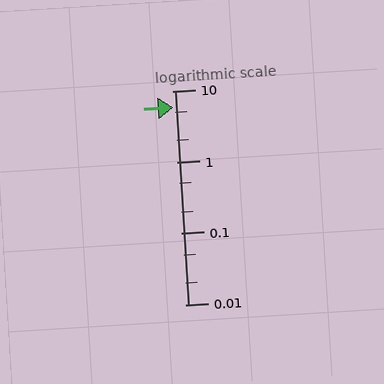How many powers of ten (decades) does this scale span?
The scale spans 3 decades, from 0.01 to 10.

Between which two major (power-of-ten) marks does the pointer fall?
The pointer is between 1 and 10.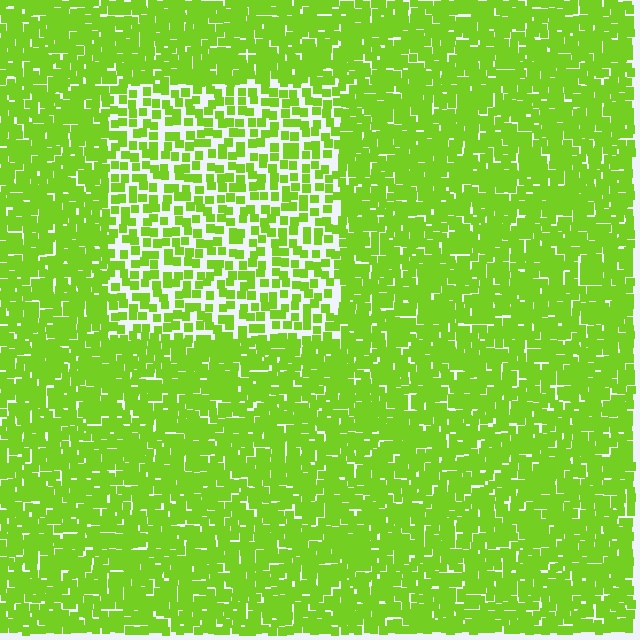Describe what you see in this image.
The image contains small lime elements arranged at two different densities. A rectangle-shaped region is visible where the elements are less densely packed than the surrounding area.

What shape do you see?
I see a rectangle.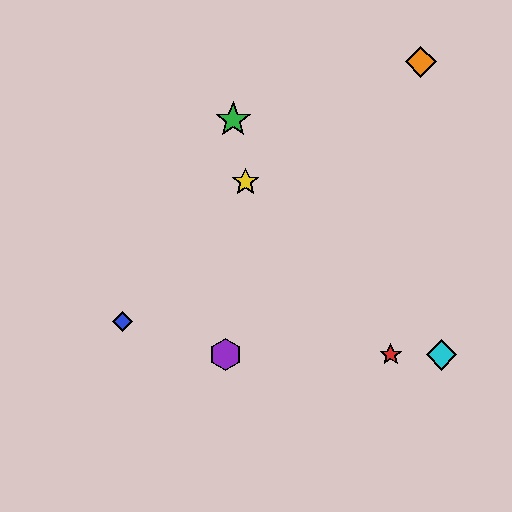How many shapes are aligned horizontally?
3 shapes (the red star, the purple hexagon, the cyan diamond) are aligned horizontally.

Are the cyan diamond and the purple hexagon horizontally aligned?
Yes, both are at y≈355.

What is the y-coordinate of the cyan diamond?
The cyan diamond is at y≈355.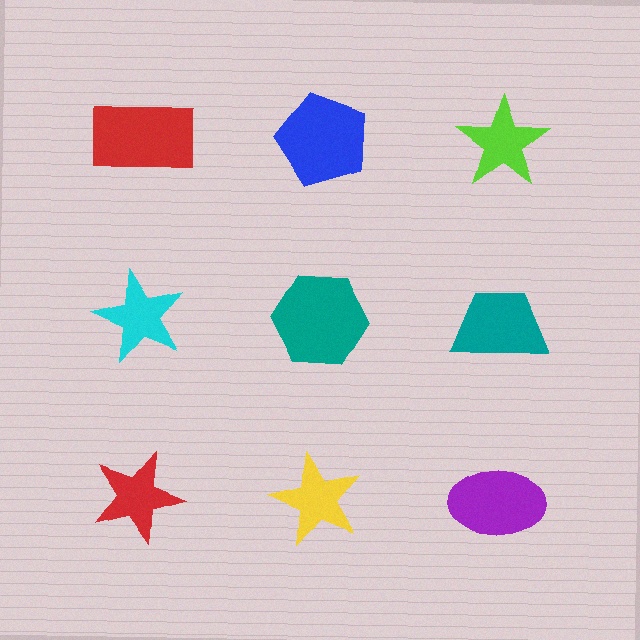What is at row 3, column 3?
A purple ellipse.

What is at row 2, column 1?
A cyan star.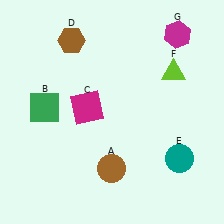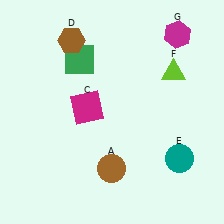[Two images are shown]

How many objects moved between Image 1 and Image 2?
1 object moved between the two images.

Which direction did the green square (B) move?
The green square (B) moved up.